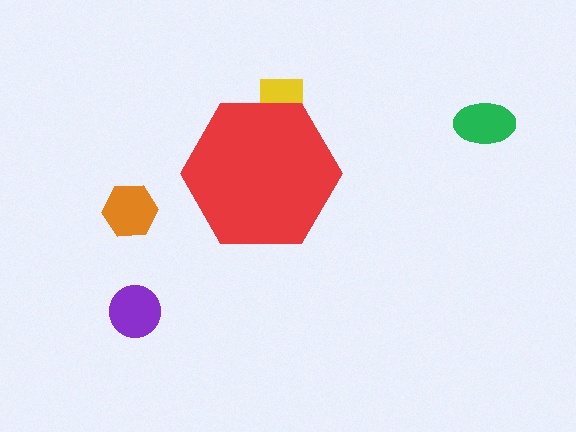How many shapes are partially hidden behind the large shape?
1 shape is partially hidden.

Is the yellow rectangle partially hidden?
Yes, the yellow rectangle is partially hidden behind the red hexagon.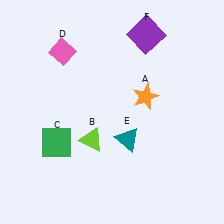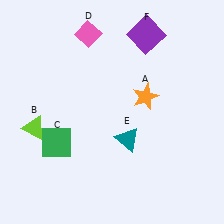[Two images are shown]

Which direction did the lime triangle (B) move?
The lime triangle (B) moved left.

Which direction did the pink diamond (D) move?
The pink diamond (D) moved right.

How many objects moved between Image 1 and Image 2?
2 objects moved between the two images.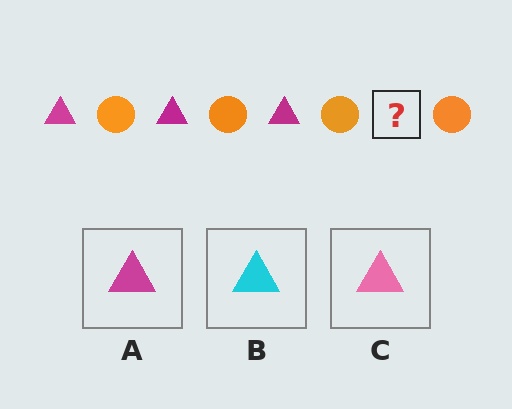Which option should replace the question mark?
Option A.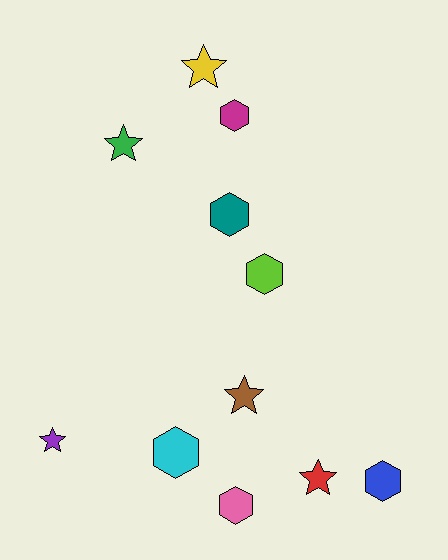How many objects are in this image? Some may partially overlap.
There are 11 objects.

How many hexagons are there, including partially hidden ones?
There are 6 hexagons.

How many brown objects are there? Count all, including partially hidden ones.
There is 1 brown object.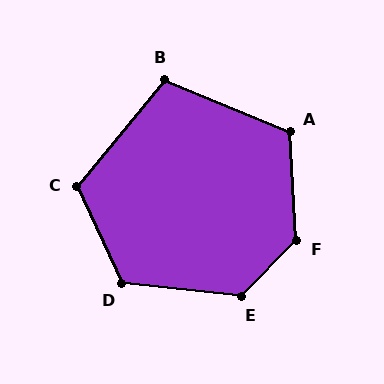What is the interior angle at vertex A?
Approximately 116 degrees (obtuse).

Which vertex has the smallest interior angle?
B, at approximately 107 degrees.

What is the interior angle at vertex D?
Approximately 121 degrees (obtuse).